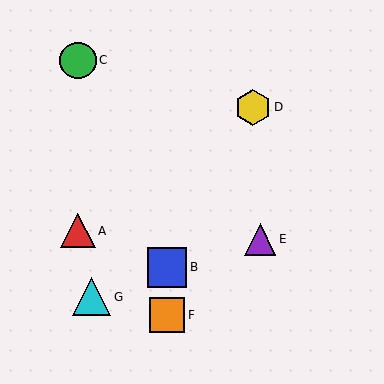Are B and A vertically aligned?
No, B is at x≈167 and A is at x≈78.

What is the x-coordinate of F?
Object F is at x≈167.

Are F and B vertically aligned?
Yes, both are at x≈167.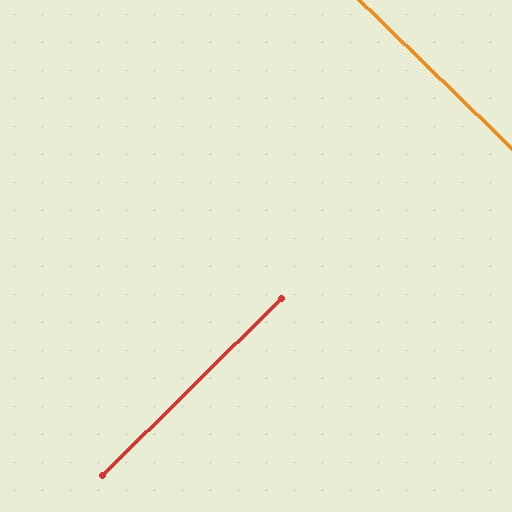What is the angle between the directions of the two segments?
Approximately 89 degrees.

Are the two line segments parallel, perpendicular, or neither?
Perpendicular — they meet at approximately 89°.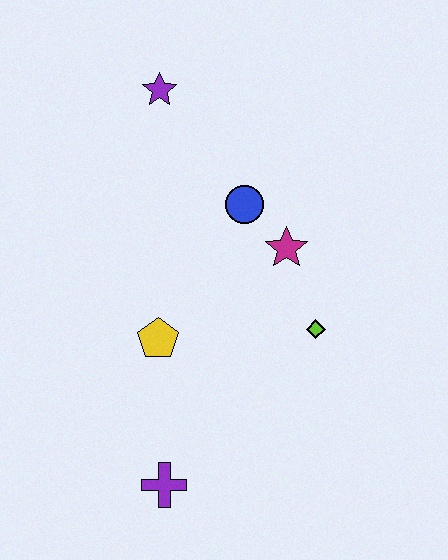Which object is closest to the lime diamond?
The magenta star is closest to the lime diamond.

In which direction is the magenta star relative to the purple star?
The magenta star is below the purple star.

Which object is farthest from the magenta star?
The purple cross is farthest from the magenta star.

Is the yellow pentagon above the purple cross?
Yes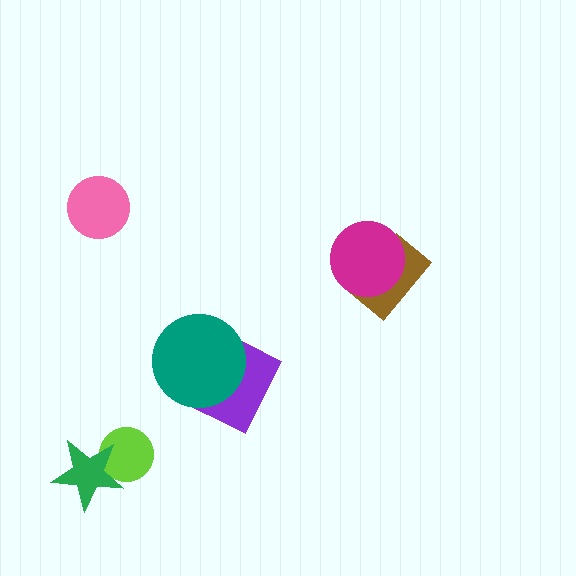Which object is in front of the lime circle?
The green star is in front of the lime circle.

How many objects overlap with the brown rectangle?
1 object overlaps with the brown rectangle.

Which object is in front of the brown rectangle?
The magenta circle is in front of the brown rectangle.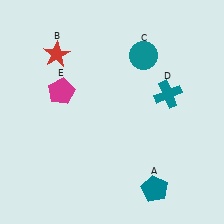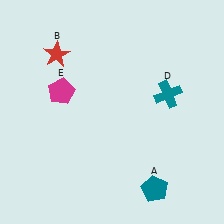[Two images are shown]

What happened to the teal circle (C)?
The teal circle (C) was removed in Image 2. It was in the top-right area of Image 1.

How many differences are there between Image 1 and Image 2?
There is 1 difference between the two images.